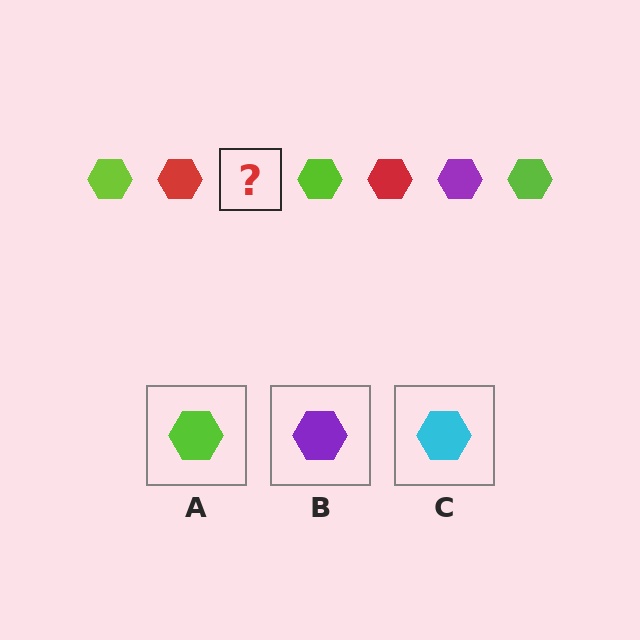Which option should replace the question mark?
Option B.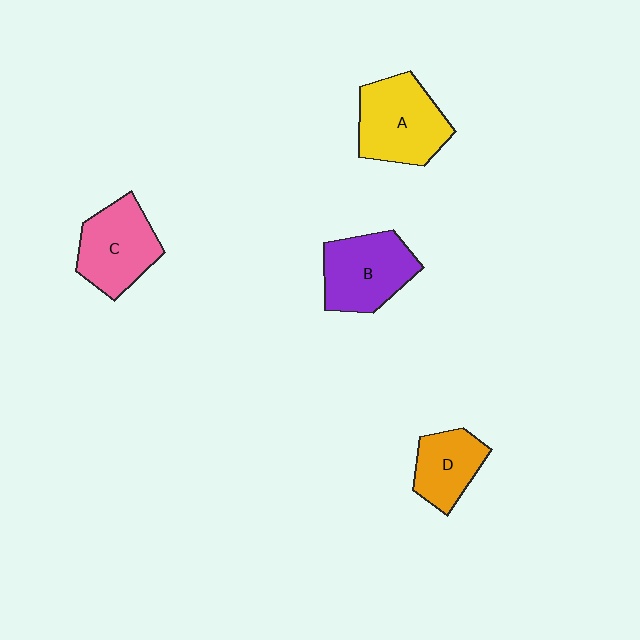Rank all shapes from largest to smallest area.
From largest to smallest: A (yellow), B (purple), C (pink), D (orange).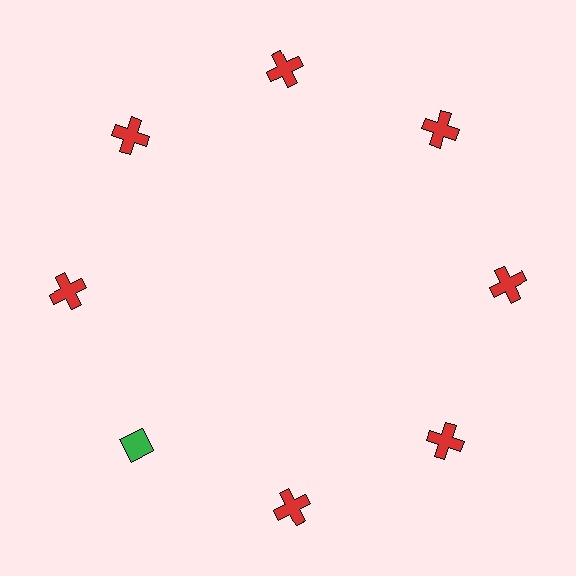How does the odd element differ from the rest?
It differs in both color (green instead of red) and shape (diamond instead of cross).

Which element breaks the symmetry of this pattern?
The green diamond at roughly the 8 o'clock position breaks the symmetry. All other shapes are red crosses.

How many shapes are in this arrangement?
There are 8 shapes arranged in a ring pattern.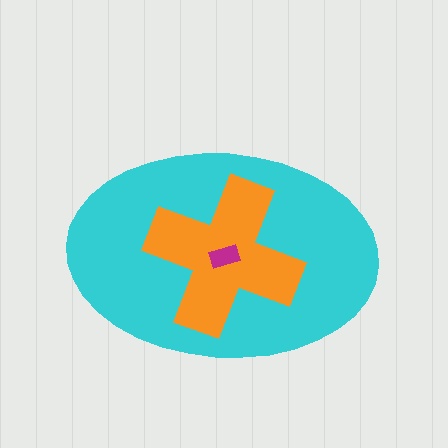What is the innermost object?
The magenta rectangle.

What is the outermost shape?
The cyan ellipse.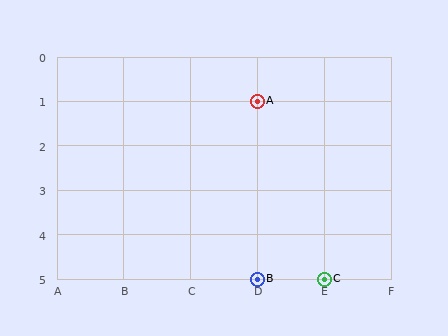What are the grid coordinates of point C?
Point C is at grid coordinates (E, 5).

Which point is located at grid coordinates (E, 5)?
Point C is at (E, 5).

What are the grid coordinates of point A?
Point A is at grid coordinates (D, 1).